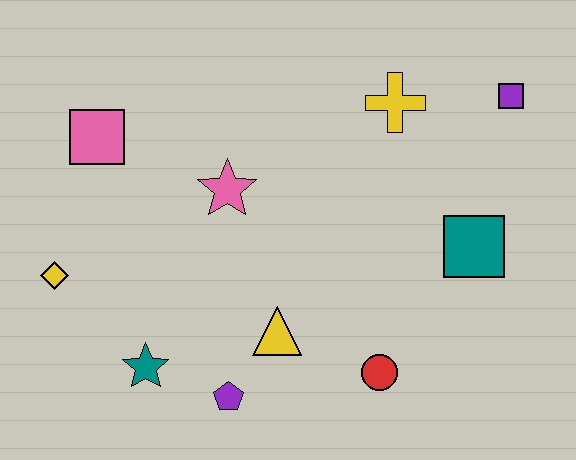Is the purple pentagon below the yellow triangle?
Yes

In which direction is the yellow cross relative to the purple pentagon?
The yellow cross is above the purple pentagon.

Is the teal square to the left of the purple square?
Yes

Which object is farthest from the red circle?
The pink square is farthest from the red circle.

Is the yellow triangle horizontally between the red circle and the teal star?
Yes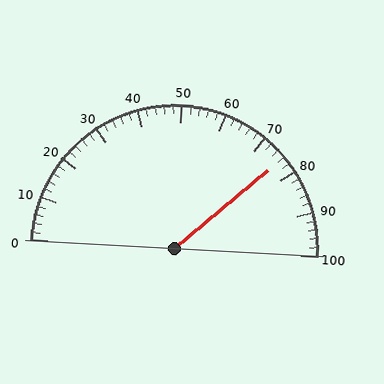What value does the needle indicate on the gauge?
The needle indicates approximately 76.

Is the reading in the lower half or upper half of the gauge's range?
The reading is in the upper half of the range (0 to 100).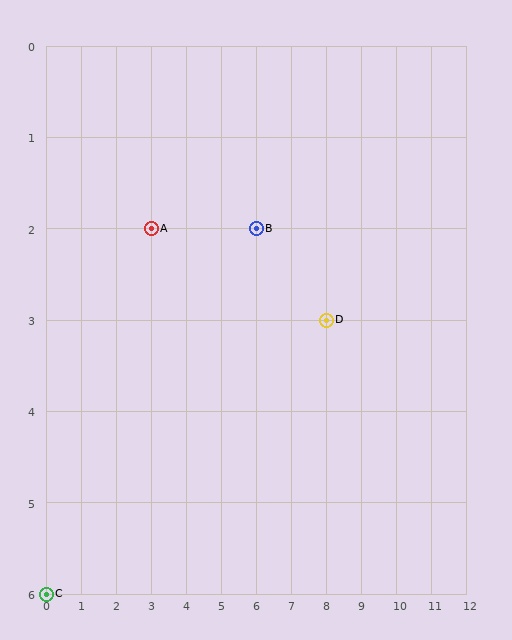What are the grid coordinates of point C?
Point C is at grid coordinates (0, 6).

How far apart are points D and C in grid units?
Points D and C are 8 columns and 3 rows apart (about 8.5 grid units diagonally).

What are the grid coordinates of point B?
Point B is at grid coordinates (6, 2).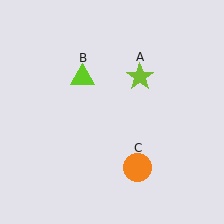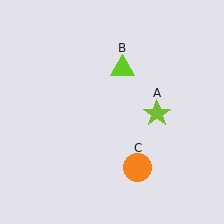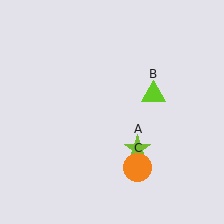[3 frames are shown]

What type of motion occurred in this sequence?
The lime star (object A), lime triangle (object B) rotated clockwise around the center of the scene.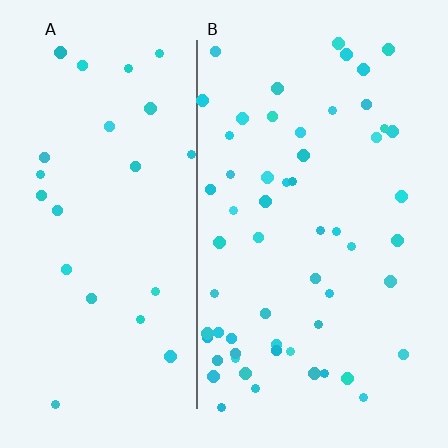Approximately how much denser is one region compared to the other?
Approximately 2.3× — region B over region A.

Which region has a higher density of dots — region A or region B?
B (the right).